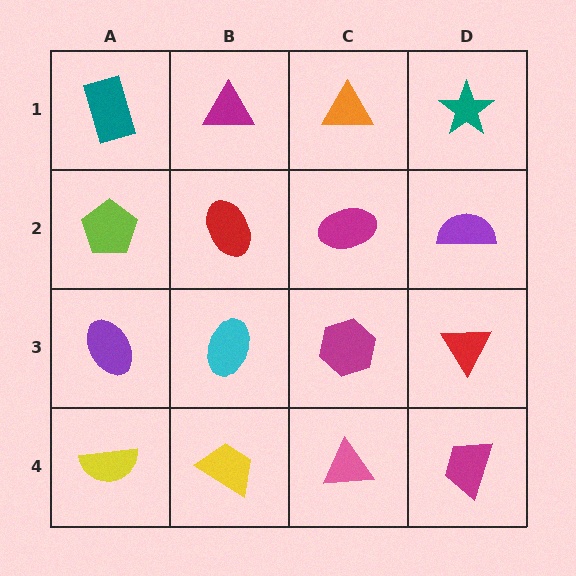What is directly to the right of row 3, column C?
A red triangle.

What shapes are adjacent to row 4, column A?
A purple ellipse (row 3, column A), a yellow trapezoid (row 4, column B).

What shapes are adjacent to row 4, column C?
A magenta hexagon (row 3, column C), a yellow trapezoid (row 4, column B), a magenta trapezoid (row 4, column D).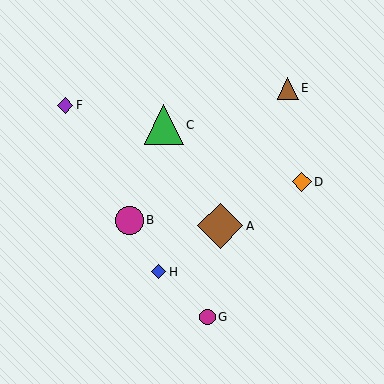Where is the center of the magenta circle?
The center of the magenta circle is at (129, 220).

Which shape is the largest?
The brown diamond (labeled A) is the largest.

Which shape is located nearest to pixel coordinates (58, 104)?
The purple diamond (labeled F) at (65, 105) is nearest to that location.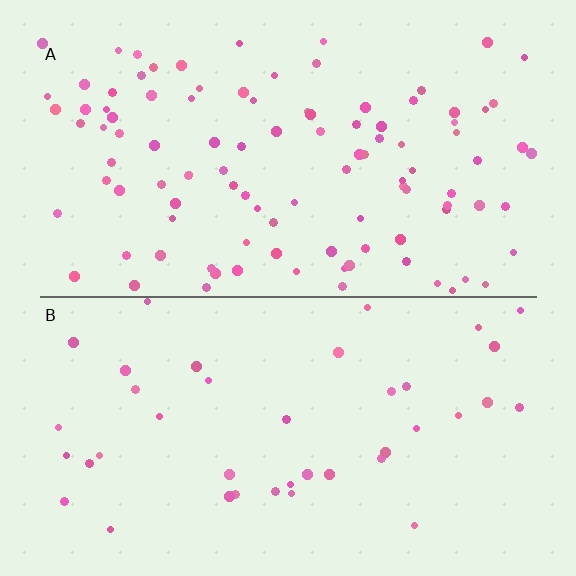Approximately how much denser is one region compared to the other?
Approximately 2.6× — region A over region B.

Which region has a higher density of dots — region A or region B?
A (the top).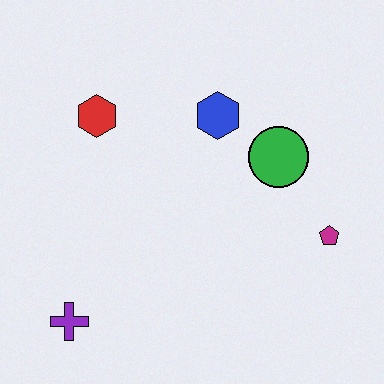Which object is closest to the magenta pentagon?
The green circle is closest to the magenta pentagon.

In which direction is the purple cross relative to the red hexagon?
The purple cross is below the red hexagon.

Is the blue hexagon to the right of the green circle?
No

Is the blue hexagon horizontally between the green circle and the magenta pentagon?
No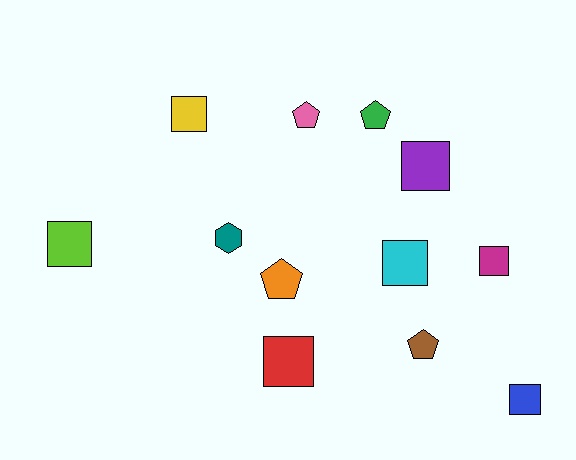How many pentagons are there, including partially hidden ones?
There are 4 pentagons.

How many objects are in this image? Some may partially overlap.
There are 12 objects.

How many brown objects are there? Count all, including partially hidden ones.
There is 1 brown object.